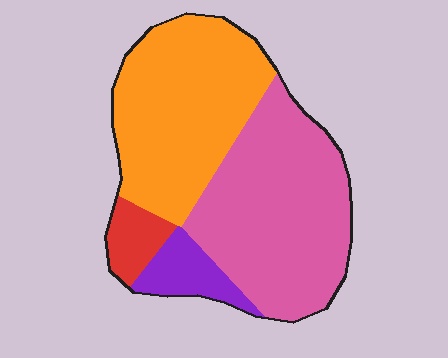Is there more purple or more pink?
Pink.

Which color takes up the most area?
Pink, at roughly 45%.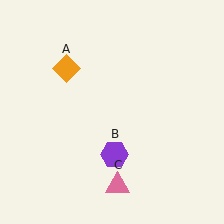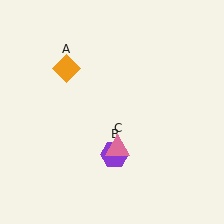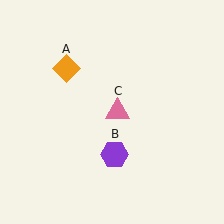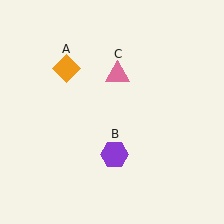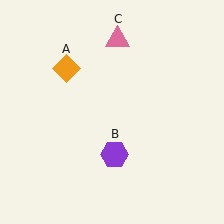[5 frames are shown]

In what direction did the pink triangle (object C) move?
The pink triangle (object C) moved up.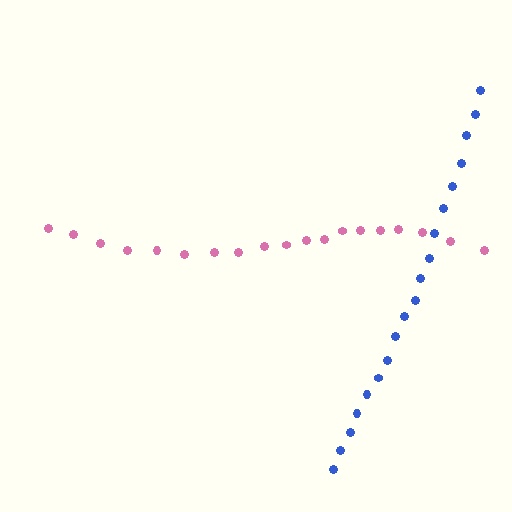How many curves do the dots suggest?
There are 2 distinct paths.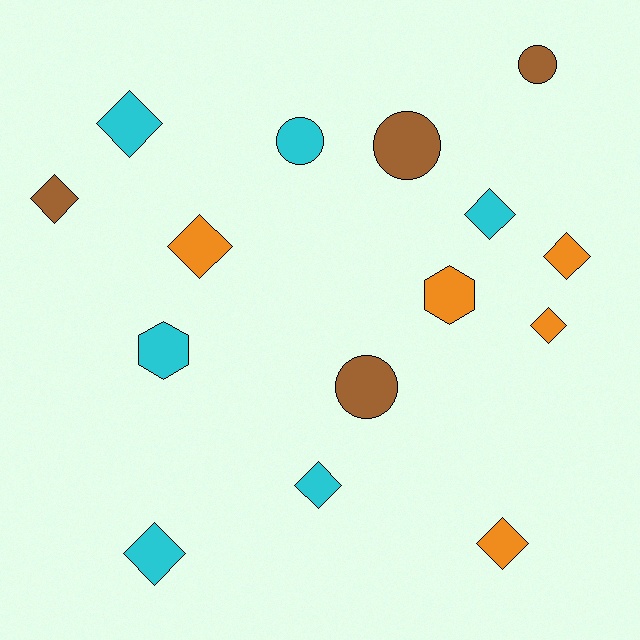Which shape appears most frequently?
Diamond, with 9 objects.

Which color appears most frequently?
Cyan, with 6 objects.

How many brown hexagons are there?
There are no brown hexagons.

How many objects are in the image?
There are 15 objects.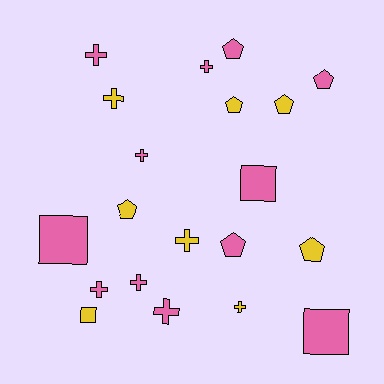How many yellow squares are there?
There is 1 yellow square.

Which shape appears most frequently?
Cross, with 9 objects.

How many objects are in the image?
There are 20 objects.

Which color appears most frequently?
Pink, with 12 objects.